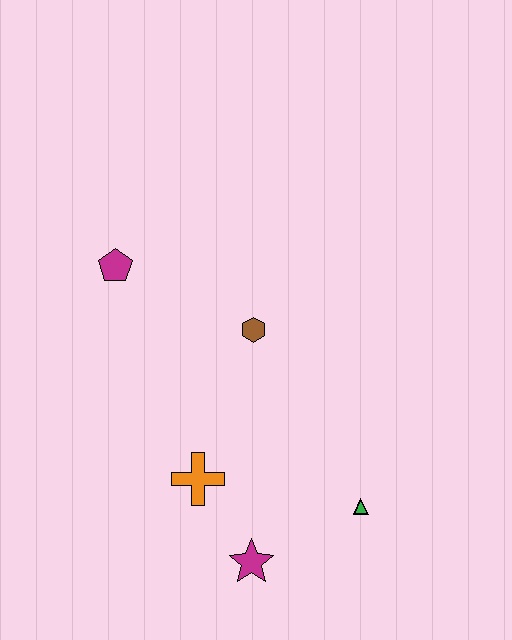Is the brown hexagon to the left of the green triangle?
Yes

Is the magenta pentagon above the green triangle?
Yes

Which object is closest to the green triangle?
The magenta star is closest to the green triangle.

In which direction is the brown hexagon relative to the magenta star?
The brown hexagon is above the magenta star.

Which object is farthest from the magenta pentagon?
The green triangle is farthest from the magenta pentagon.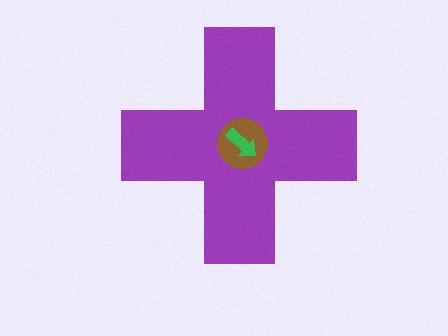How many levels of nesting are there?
3.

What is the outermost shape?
The purple cross.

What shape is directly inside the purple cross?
The brown circle.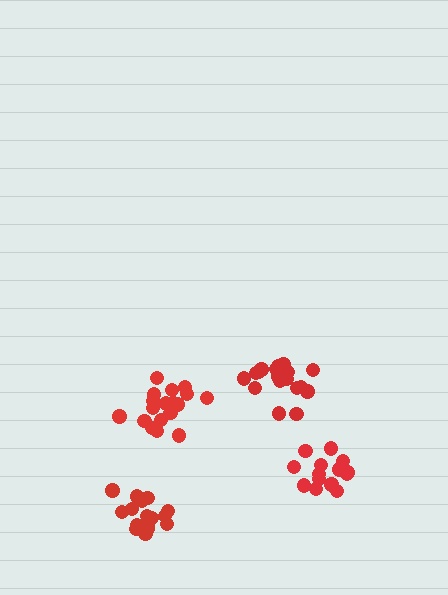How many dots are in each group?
Group 1: 18 dots, Group 2: 18 dots, Group 3: 14 dots, Group 4: 20 dots (70 total).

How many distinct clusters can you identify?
There are 4 distinct clusters.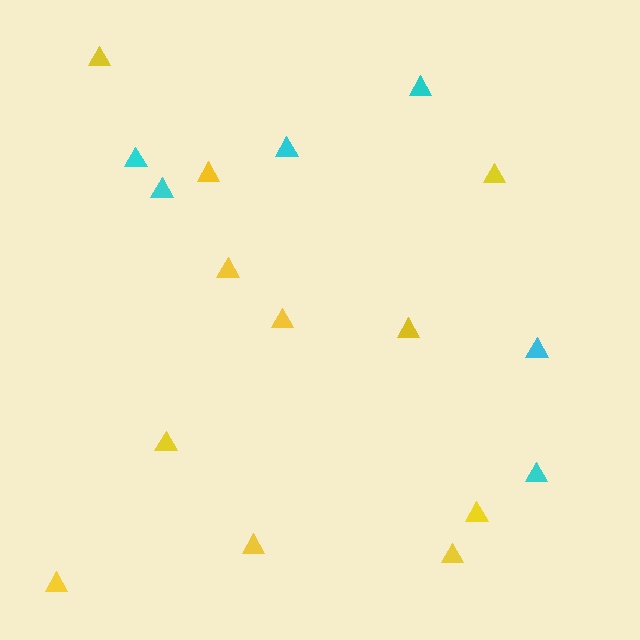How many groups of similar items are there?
There are 2 groups: one group of cyan triangles (6) and one group of yellow triangles (11).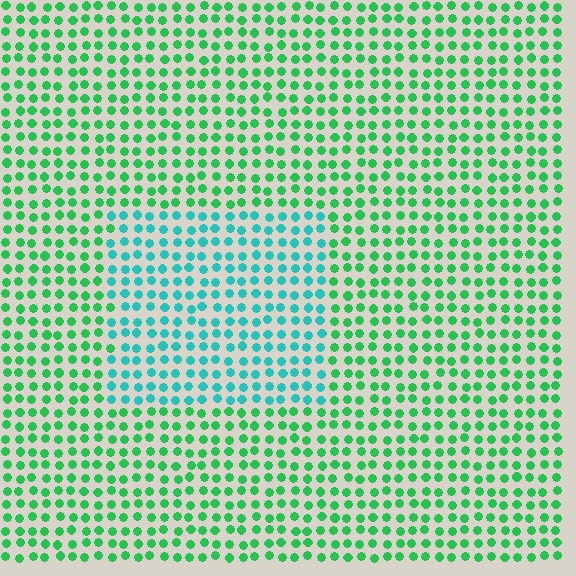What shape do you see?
I see a rectangle.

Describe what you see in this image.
The image is filled with small green elements in a uniform arrangement. A rectangle-shaped region is visible where the elements are tinted to a slightly different hue, forming a subtle color boundary.